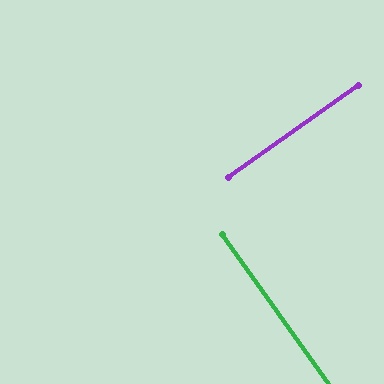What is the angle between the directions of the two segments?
Approximately 90 degrees.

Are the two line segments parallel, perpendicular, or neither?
Perpendicular — they meet at approximately 90°.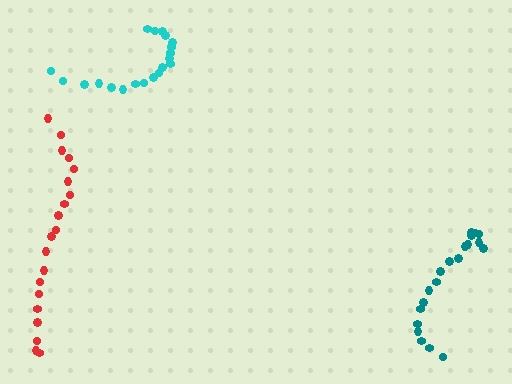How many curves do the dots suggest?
There are 3 distinct paths.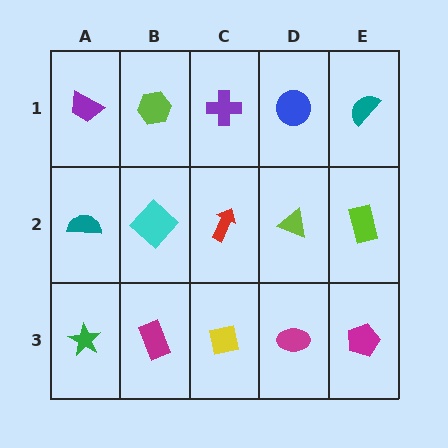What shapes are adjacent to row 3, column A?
A teal semicircle (row 2, column A), a magenta rectangle (row 3, column B).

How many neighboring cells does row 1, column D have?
3.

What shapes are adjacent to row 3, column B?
A cyan diamond (row 2, column B), a green star (row 3, column A), a yellow square (row 3, column C).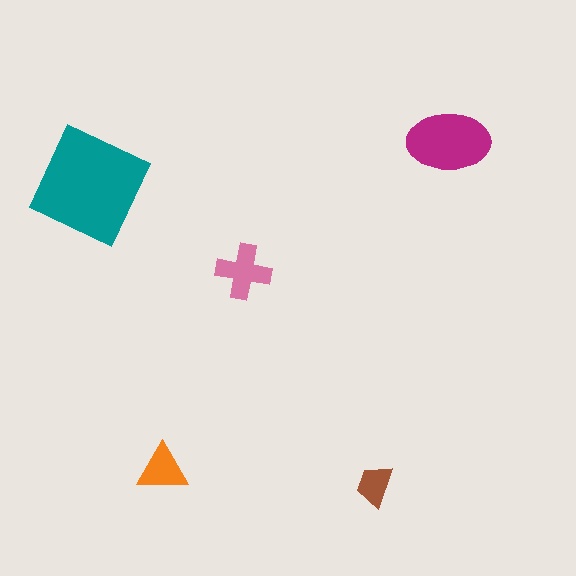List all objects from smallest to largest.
The brown trapezoid, the orange triangle, the pink cross, the magenta ellipse, the teal diamond.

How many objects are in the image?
There are 5 objects in the image.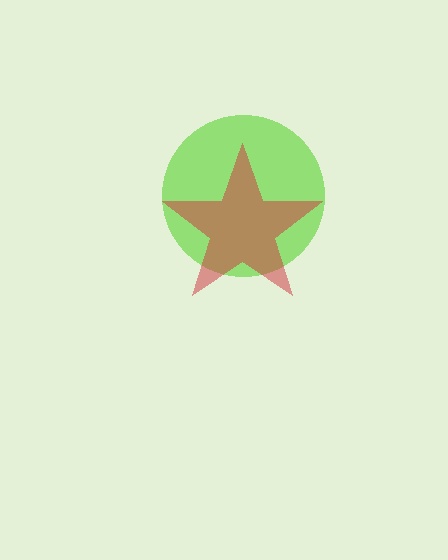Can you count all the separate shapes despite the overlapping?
Yes, there are 2 separate shapes.